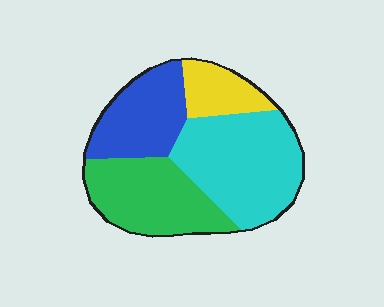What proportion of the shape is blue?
Blue takes up about one fifth (1/5) of the shape.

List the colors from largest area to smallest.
From largest to smallest: cyan, green, blue, yellow.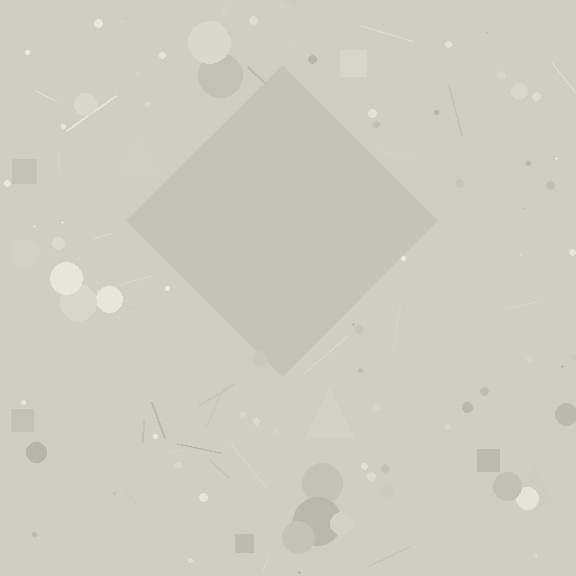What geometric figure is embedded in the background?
A diamond is embedded in the background.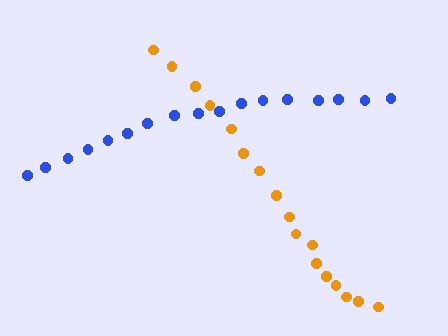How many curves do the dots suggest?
There are 2 distinct paths.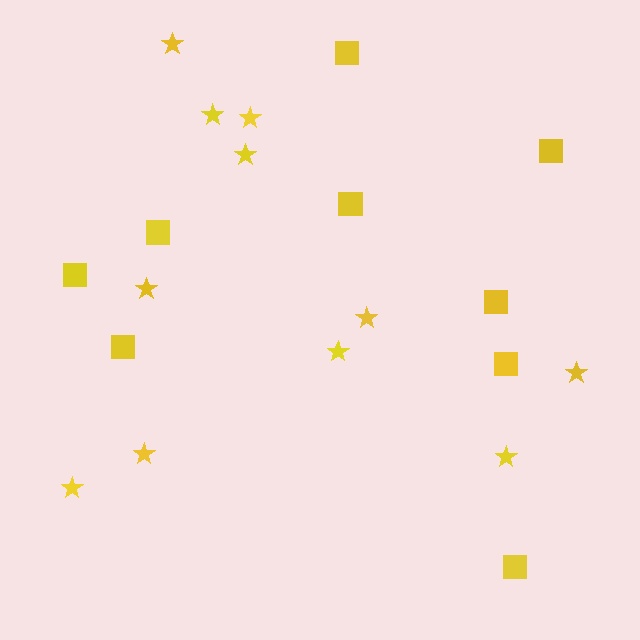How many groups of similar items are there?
There are 2 groups: one group of stars (11) and one group of squares (9).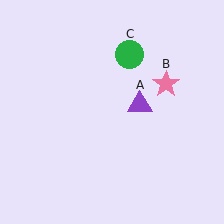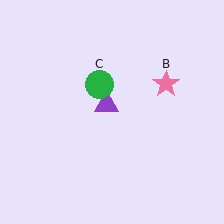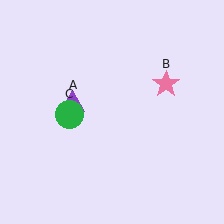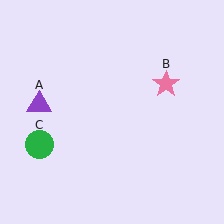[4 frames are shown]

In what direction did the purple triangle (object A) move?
The purple triangle (object A) moved left.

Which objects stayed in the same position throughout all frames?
Pink star (object B) remained stationary.